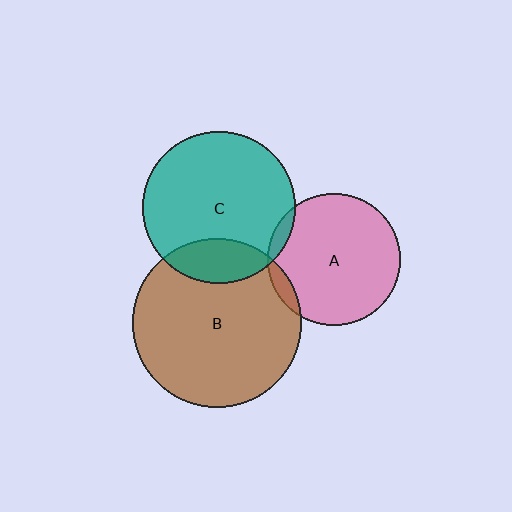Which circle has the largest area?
Circle B (brown).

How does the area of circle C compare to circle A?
Approximately 1.3 times.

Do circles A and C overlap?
Yes.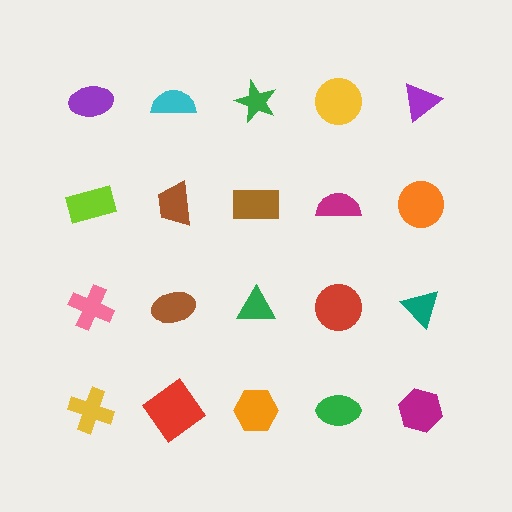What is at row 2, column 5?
An orange circle.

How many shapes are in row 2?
5 shapes.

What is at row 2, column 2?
A brown trapezoid.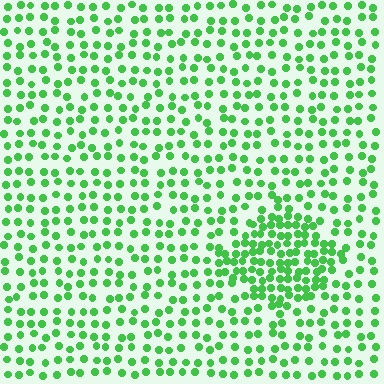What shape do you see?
I see a diamond.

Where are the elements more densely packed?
The elements are more densely packed inside the diamond boundary.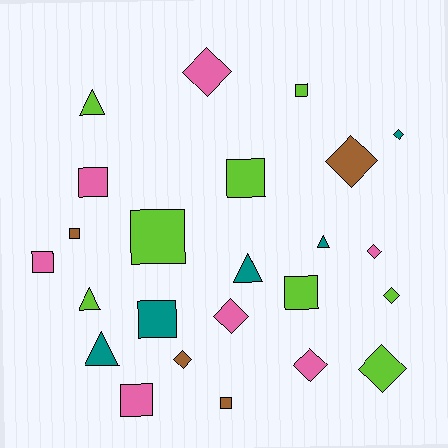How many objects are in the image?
There are 24 objects.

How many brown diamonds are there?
There are 2 brown diamonds.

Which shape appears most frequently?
Square, with 10 objects.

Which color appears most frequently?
Lime, with 8 objects.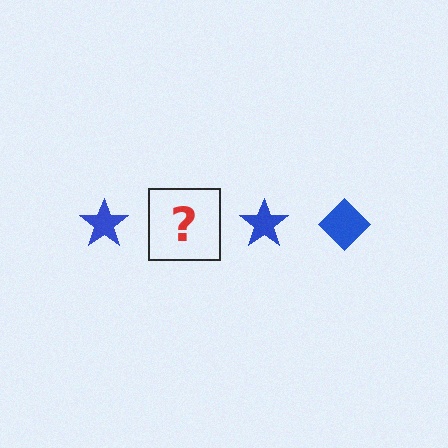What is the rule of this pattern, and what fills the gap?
The rule is that the pattern cycles through star, diamond shapes in blue. The gap should be filled with a blue diamond.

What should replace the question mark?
The question mark should be replaced with a blue diamond.